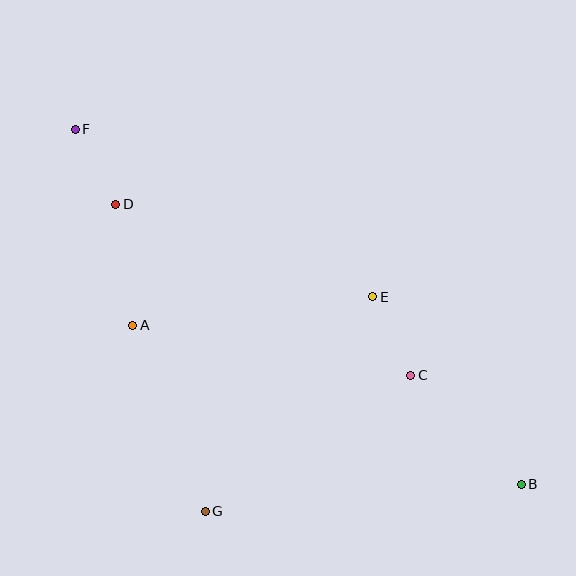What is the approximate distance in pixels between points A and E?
The distance between A and E is approximately 242 pixels.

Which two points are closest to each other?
Points D and F are closest to each other.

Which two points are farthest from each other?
Points B and F are farthest from each other.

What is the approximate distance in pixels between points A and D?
The distance between A and D is approximately 122 pixels.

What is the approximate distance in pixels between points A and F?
The distance between A and F is approximately 205 pixels.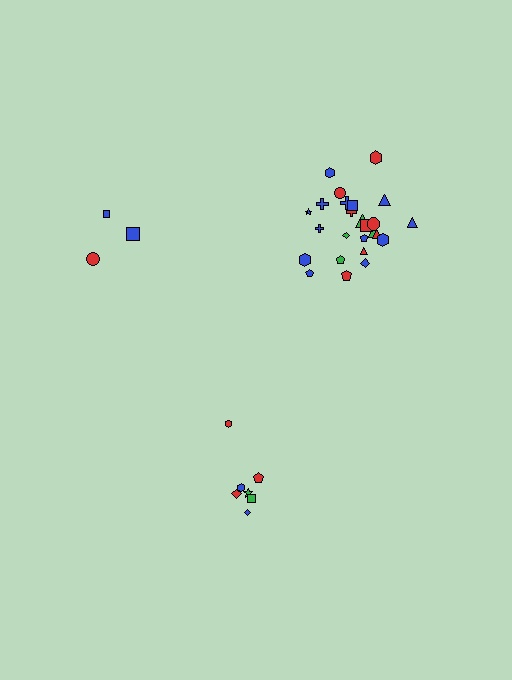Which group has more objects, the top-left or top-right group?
The top-right group.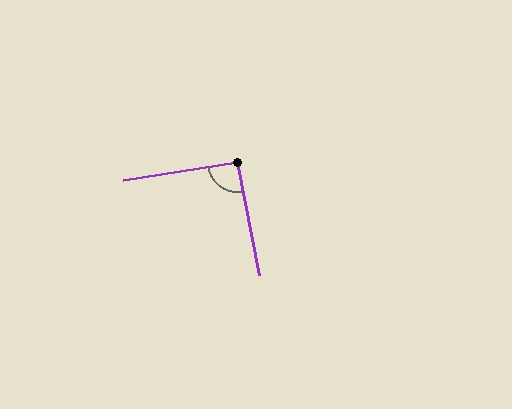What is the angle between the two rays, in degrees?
Approximately 92 degrees.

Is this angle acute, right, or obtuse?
It is approximately a right angle.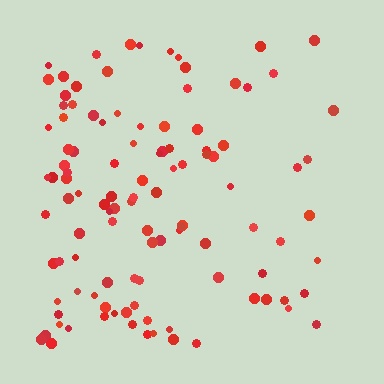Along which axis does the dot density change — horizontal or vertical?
Horizontal.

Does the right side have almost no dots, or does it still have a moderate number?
Still a moderate number, just noticeably fewer than the left.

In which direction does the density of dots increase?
From right to left, with the left side densest.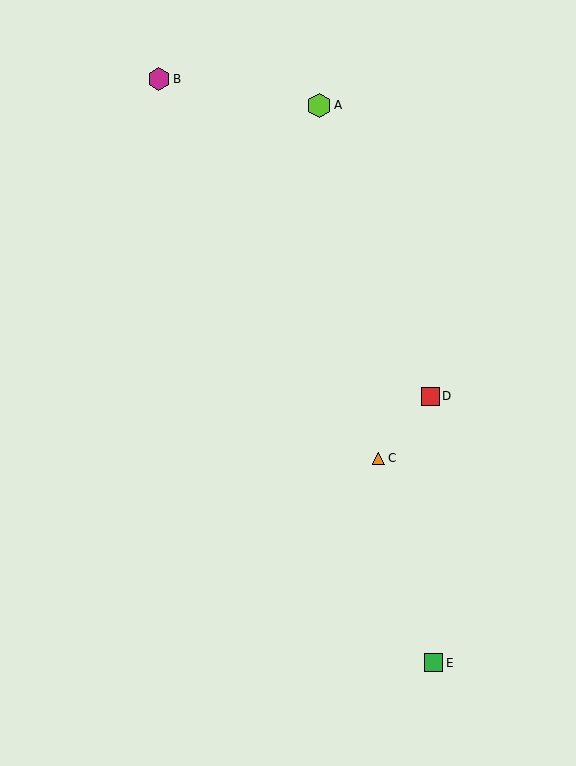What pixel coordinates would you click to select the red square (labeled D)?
Click at (430, 396) to select the red square D.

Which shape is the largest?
The lime hexagon (labeled A) is the largest.